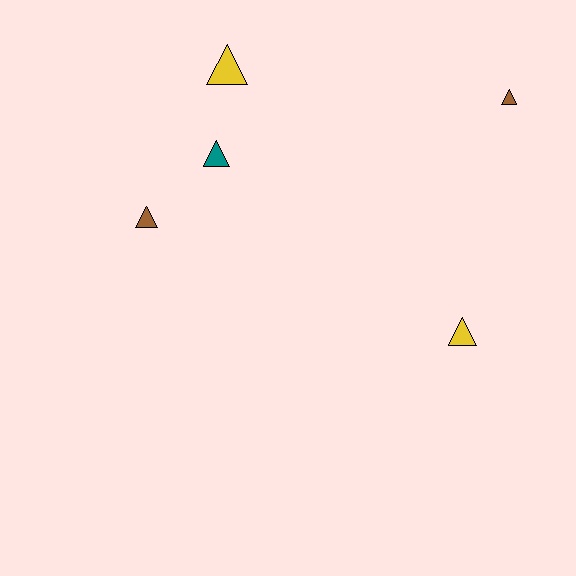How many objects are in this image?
There are 5 objects.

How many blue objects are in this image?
There are no blue objects.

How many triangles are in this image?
There are 5 triangles.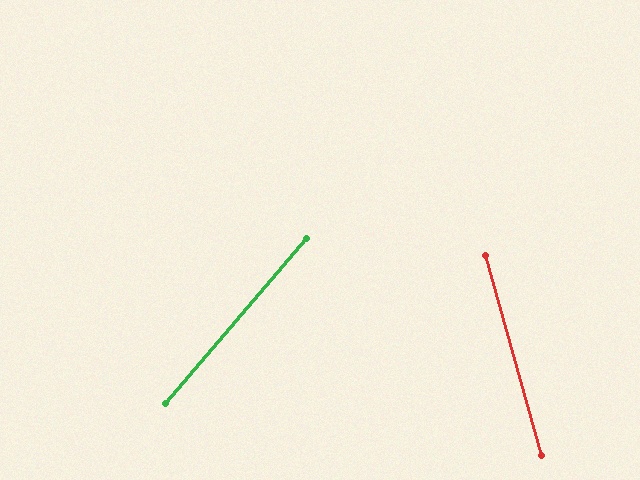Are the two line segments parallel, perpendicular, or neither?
Neither parallel nor perpendicular — they differ by about 56°.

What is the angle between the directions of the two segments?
Approximately 56 degrees.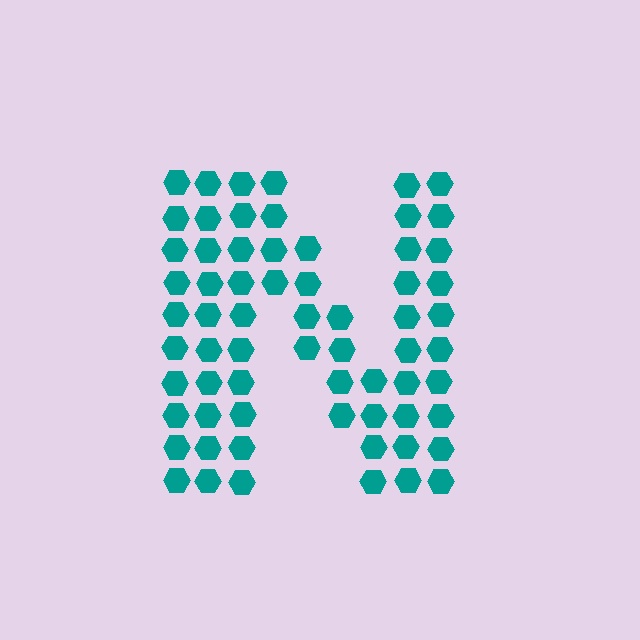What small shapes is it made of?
It is made of small hexagons.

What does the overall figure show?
The overall figure shows the letter N.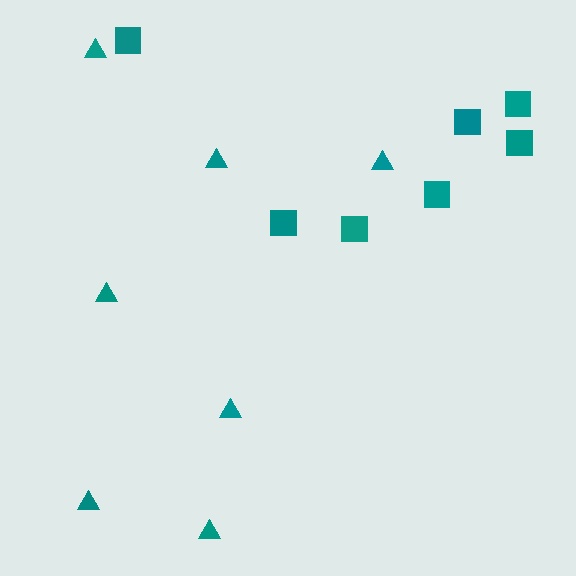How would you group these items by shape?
There are 2 groups: one group of triangles (7) and one group of squares (7).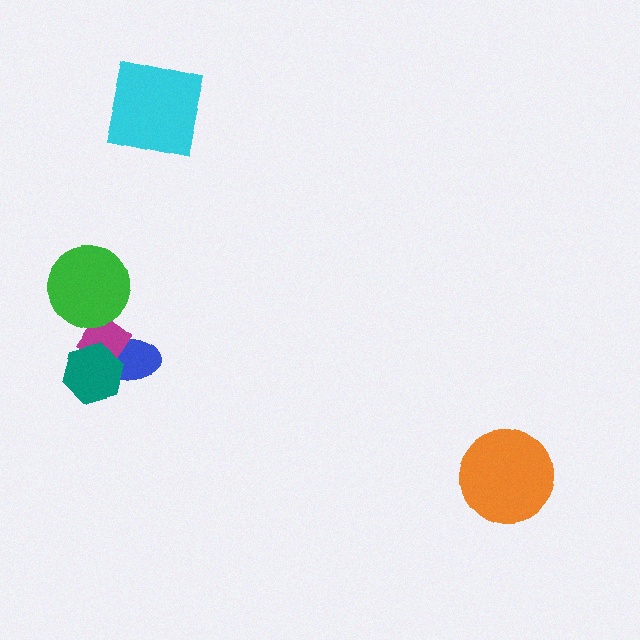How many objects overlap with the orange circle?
0 objects overlap with the orange circle.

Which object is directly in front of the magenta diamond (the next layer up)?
The teal hexagon is directly in front of the magenta diamond.